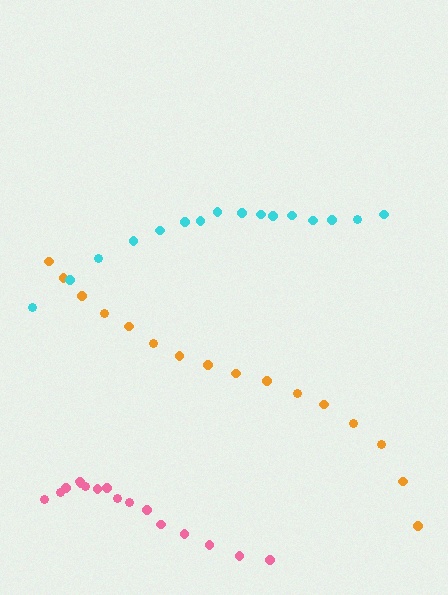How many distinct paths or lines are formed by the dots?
There are 3 distinct paths.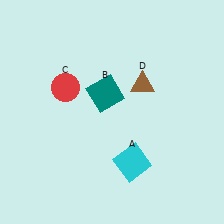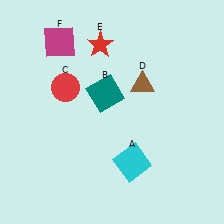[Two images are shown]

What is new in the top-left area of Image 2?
A red star (E) was added in the top-left area of Image 2.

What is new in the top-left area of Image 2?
A magenta square (F) was added in the top-left area of Image 2.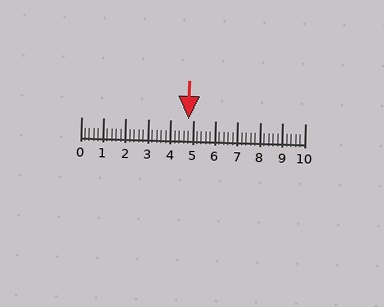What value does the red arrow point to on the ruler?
The red arrow points to approximately 4.8.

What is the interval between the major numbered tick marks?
The major tick marks are spaced 1 units apart.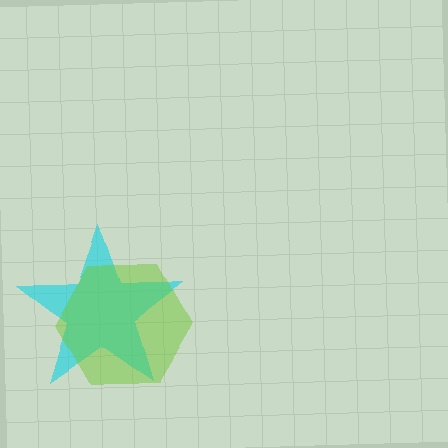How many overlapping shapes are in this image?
There are 2 overlapping shapes in the image.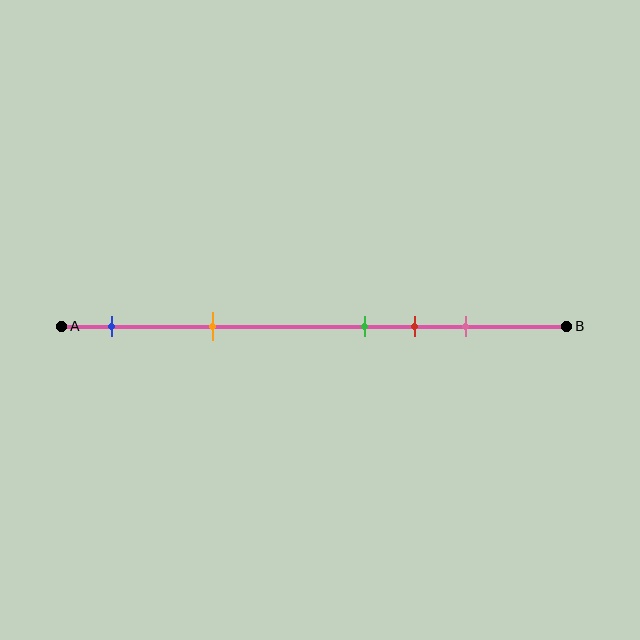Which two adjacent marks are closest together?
The green and red marks are the closest adjacent pair.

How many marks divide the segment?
There are 5 marks dividing the segment.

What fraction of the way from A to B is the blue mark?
The blue mark is approximately 10% (0.1) of the way from A to B.